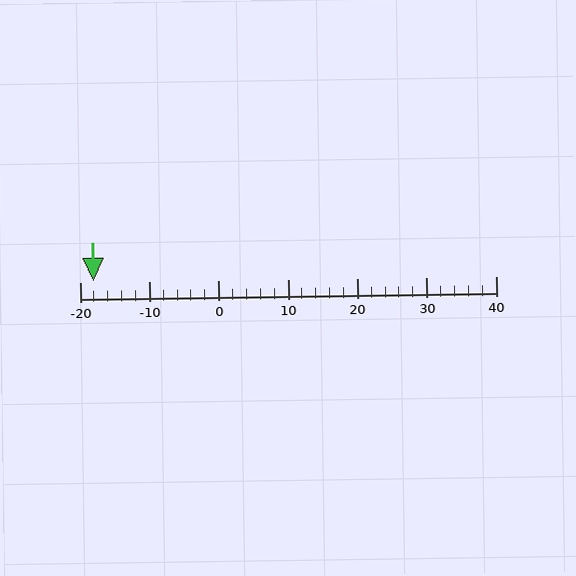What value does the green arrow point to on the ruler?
The green arrow points to approximately -18.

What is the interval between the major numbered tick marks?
The major tick marks are spaced 10 units apart.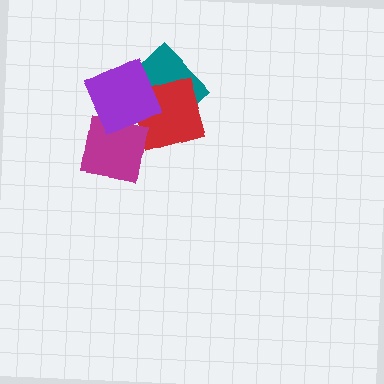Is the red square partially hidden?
Yes, it is partially covered by another shape.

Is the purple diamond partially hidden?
No, no other shape covers it.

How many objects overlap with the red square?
3 objects overlap with the red square.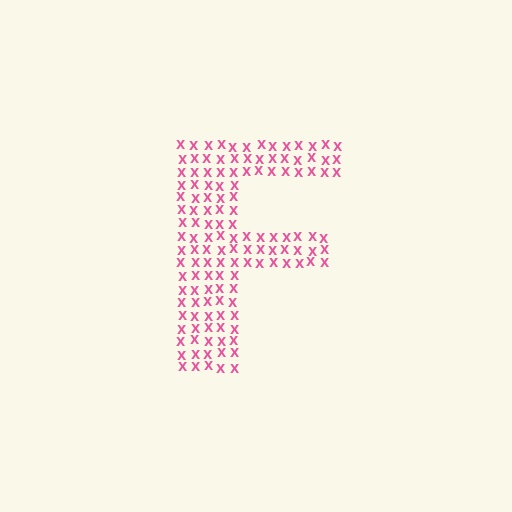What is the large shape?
The large shape is the letter F.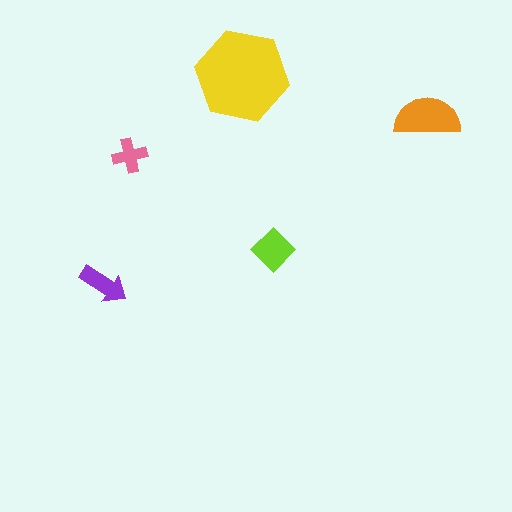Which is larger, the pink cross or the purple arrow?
The purple arrow.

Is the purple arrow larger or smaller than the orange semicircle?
Smaller.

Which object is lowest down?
The purple arrow is bottommost.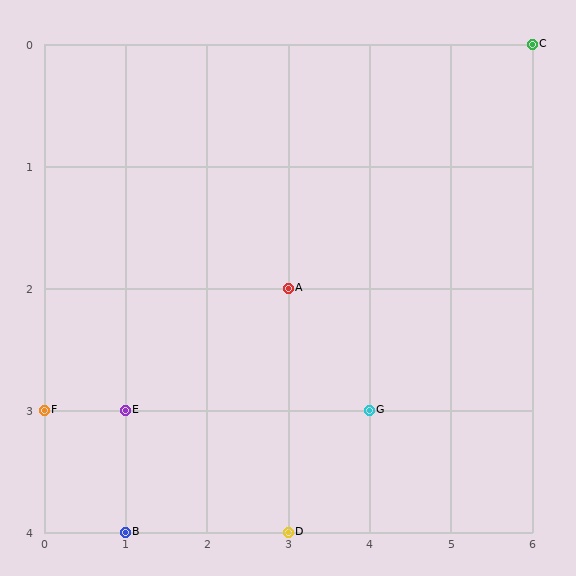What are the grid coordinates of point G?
Point G is at grid coordinates (4, 3).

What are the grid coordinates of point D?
Point D is at grid coordinates (3, 4).